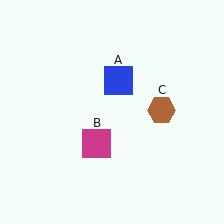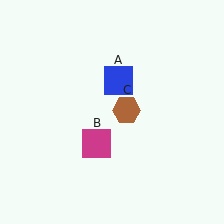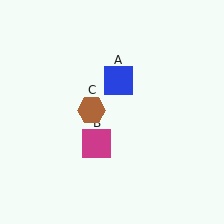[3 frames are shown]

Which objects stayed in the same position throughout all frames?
Blue square (object A) and magenta square (object B) remained stationary.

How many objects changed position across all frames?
1 object changed position: brown hexagon (object C).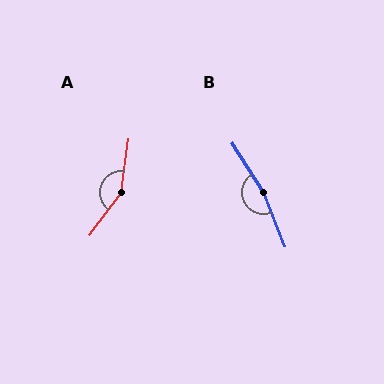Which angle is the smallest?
A, at approximately 152 degrees.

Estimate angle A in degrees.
Approximately 152 degrees.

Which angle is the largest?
B, at approximately 169 degrees.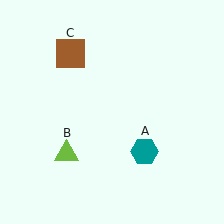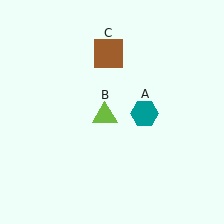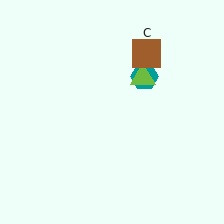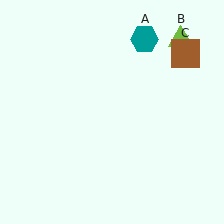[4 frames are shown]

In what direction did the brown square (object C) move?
The brown square (object C) moved right.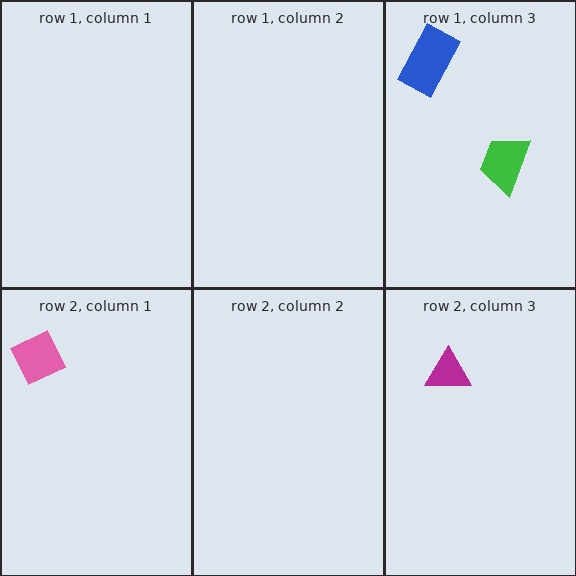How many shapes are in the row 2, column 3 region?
1.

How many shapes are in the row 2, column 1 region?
1.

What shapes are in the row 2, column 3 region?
The magenta triangle.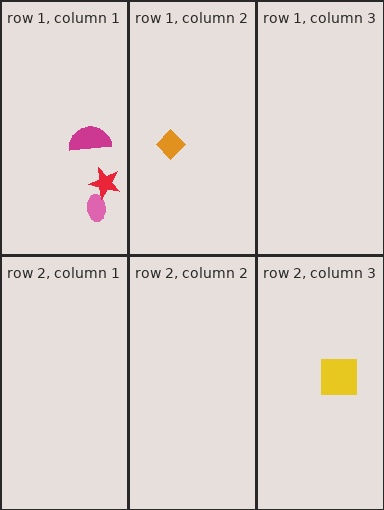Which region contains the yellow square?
The row 2, column 3 region.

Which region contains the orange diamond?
The row 1, column 2 region.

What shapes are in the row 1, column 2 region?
The orange diamond.